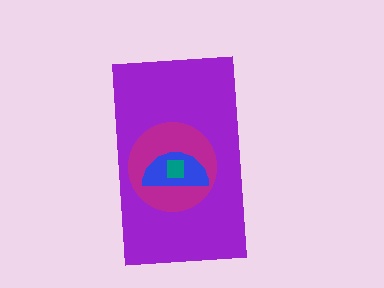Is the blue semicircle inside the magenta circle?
Yes.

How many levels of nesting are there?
4.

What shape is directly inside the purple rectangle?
The magenta circle.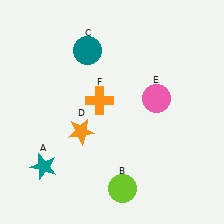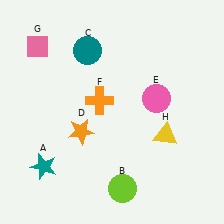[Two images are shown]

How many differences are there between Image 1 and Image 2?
There are 2 differences between the two images.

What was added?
A pink diamond (G), a yellow triangle (H) were added in Image 2.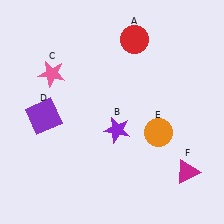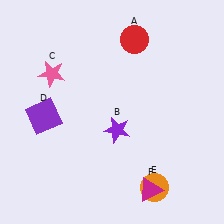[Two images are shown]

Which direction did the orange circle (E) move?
The orange circle (E) moved down.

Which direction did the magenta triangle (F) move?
The magenta triangle (F) moved left.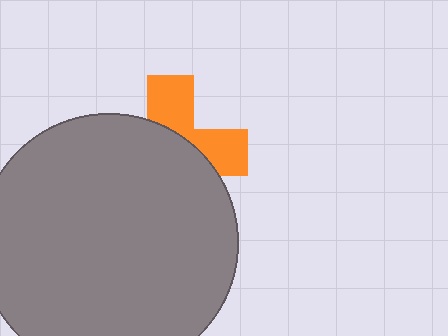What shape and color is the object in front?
The object in front is a gray circle.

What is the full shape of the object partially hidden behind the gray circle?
The partially hidden object is an orange cross.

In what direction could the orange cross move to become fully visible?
The orange cross could move up. That would shift it out from behind the gray circle entirely.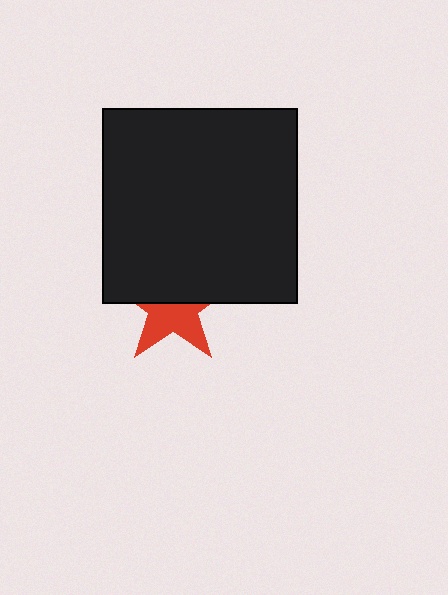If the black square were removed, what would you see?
You would see the complete red star.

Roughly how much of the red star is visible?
About half of it is visible (roughly 49%).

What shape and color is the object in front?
The object in front is a black square.